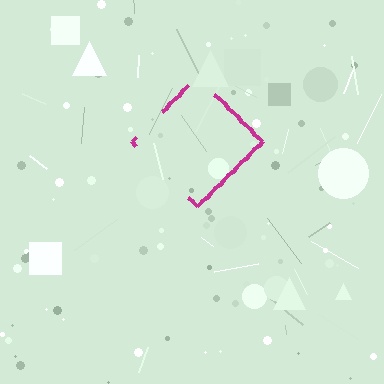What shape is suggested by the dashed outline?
The dashed outline suggests a diamond.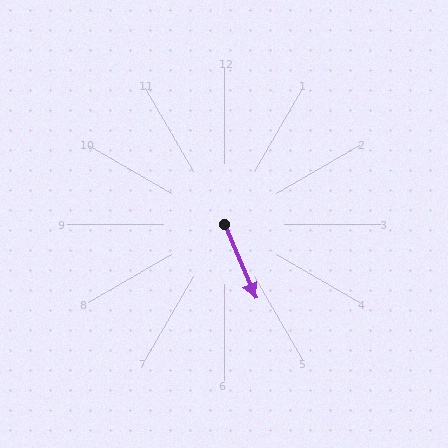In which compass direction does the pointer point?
Southeast.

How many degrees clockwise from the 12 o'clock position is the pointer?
Approximately 157 degrees.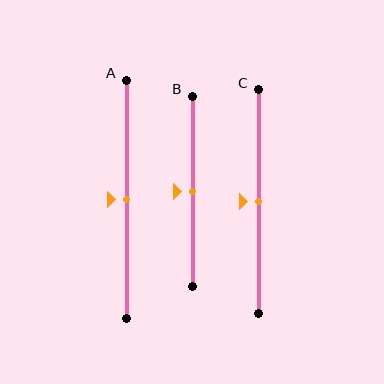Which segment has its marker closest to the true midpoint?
Segment A has its marker closest to the true midpoint.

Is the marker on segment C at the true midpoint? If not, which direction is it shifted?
Yes, the marker on segment C is at the true midpoint.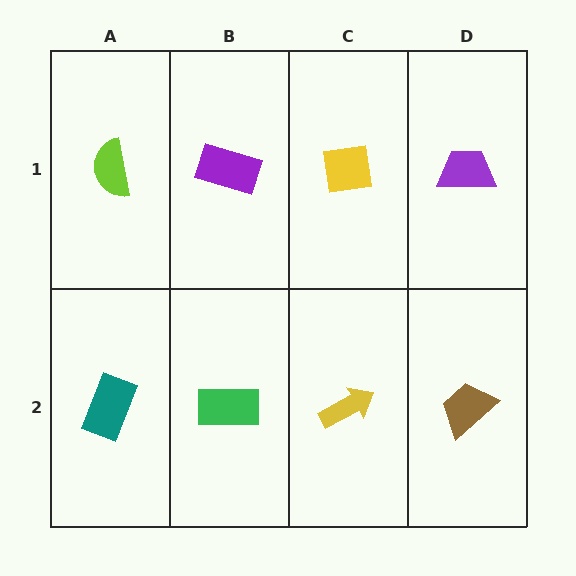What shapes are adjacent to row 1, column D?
A brown trapezoid (row 2, column D), a yellow square (row 1, column C).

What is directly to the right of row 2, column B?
A yellow arrow.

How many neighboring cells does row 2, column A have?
2.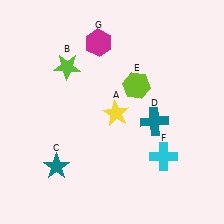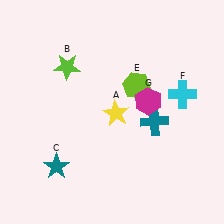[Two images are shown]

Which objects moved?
The objects that moved are: the cyan cross (F), the magenta hexagon (G).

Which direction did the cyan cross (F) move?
The cyan cross (F) moved up.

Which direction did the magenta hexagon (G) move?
The magenta hexagon (G) moved down.